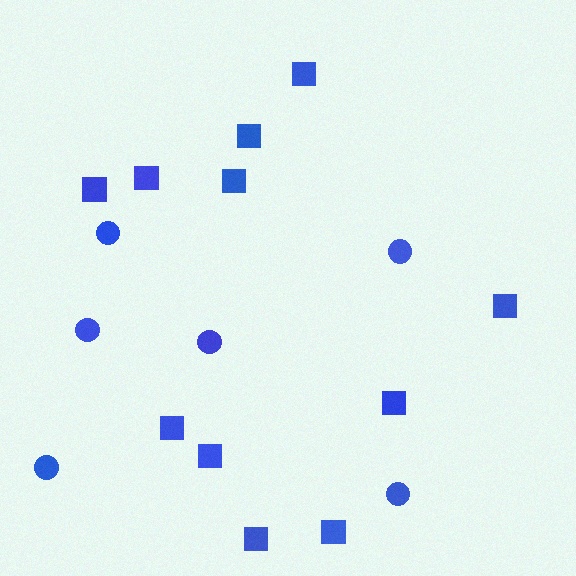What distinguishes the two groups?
There are 2 groups: one group of circles (6) and one group of squares (11).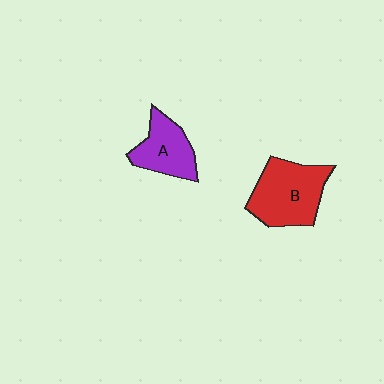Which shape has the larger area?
Shape B (red).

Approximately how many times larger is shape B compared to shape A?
Approximately 1.5 times.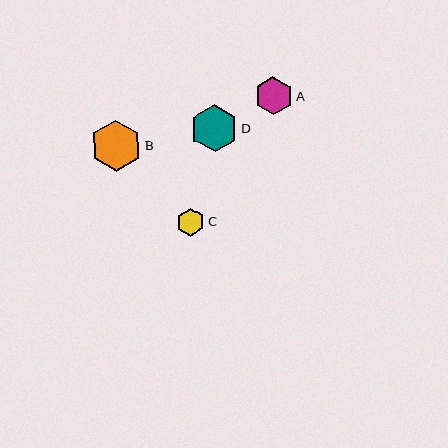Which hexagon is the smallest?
Hexagon C is the smallest with a size of approximately 28 pixels.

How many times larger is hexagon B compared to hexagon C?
Hexagon B is approximately 1.8 times the size of hexagon C.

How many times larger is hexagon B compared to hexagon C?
Hexagon B is approximately 1.8 times the size of hexagon C.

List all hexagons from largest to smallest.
From largest to smallest: B, D, A, C.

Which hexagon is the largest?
Hexagon B is the largest with a size of approximately 51 pixels.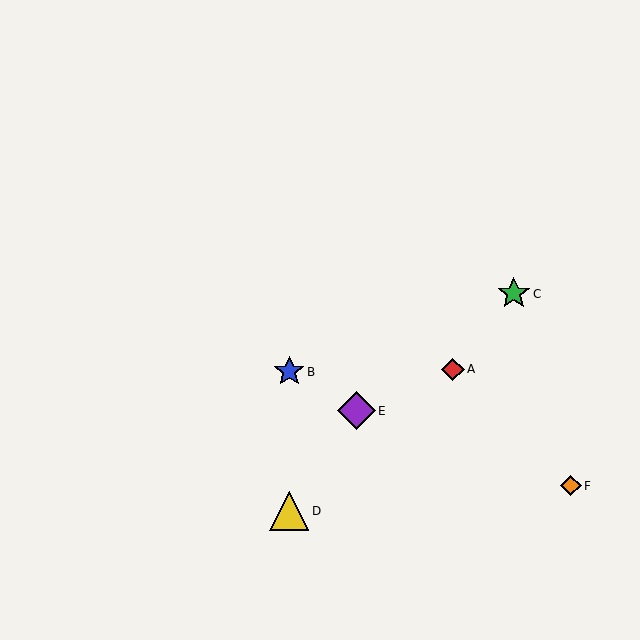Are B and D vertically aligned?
Yes, both are at x≈289.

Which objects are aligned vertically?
Objects B, D are aligned vertically.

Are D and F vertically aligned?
No, D is at x≈289 and F is at x≈571.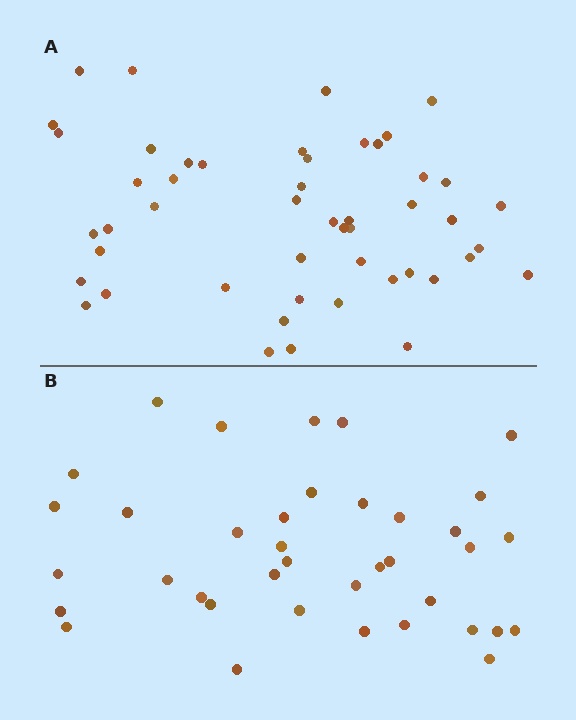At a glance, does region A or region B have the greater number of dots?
Region A (the top region) has more dots.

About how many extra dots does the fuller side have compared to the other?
Region A has roughly 12 or so more dots than region B.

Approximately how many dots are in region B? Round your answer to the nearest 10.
About 40 dots. (The exact count is 38, which rounds to 40.)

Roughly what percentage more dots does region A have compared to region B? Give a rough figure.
About 30% more.